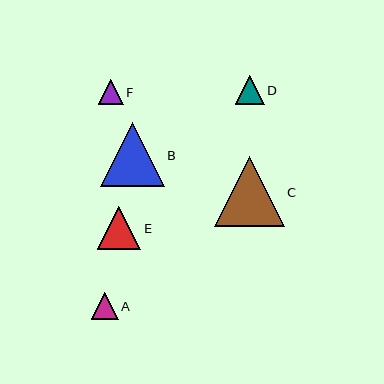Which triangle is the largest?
Triangle C is the largest with a size of approximately 69 pixels.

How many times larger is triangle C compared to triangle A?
Triangle C is approximately 2.6 times the size of triangle A.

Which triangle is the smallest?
Triangle F is the smallest with a size of approximately 25 pixels.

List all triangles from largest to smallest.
From largest to smallest: C, B, E, D, A, F.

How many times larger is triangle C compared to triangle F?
Triangle C is approximately 2.8 times the size of triangle F.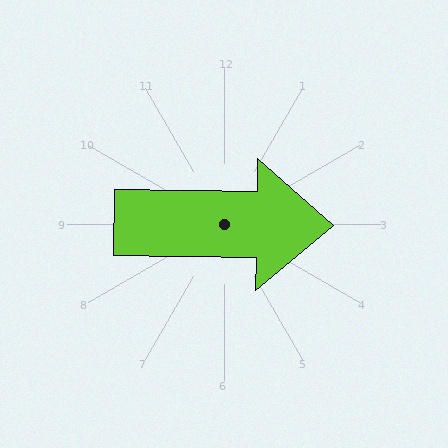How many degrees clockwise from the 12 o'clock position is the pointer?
Approximately 91 degrees.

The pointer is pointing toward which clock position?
Roughly 3 o'clock.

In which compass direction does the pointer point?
East.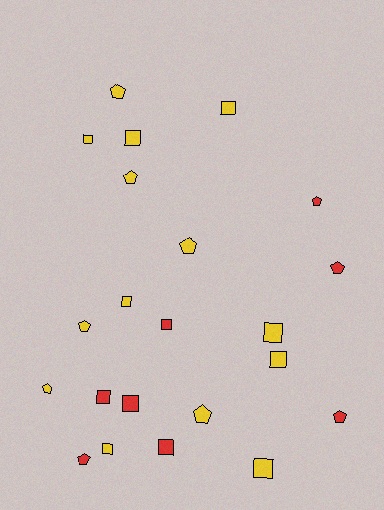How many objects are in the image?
There are 22 objects.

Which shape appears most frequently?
Square, with 12 objects.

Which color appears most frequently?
Yellow, with 14 objects.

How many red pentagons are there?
There are 4 red pentagons.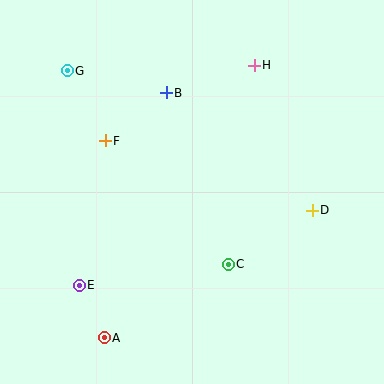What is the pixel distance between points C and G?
The distance between C and G is 252 pixels.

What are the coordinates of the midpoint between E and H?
The midpoint between E and H is at (167, 175).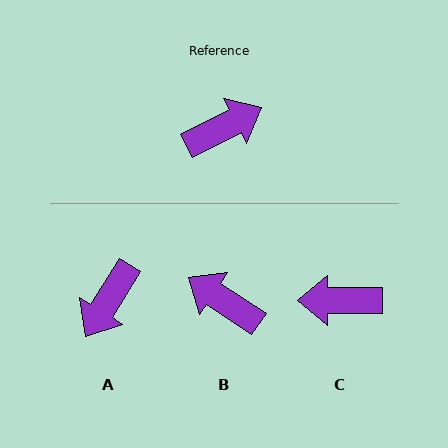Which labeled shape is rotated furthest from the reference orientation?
C, about 153 degrees away.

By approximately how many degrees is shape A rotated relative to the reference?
Approximately 149 degrees clockwise.